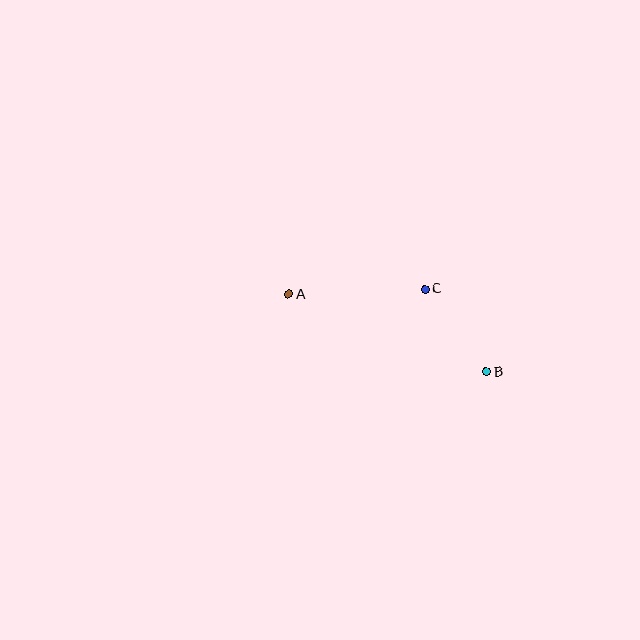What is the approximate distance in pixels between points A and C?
The distance between A and C is approximately 136 pixels.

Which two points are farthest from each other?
Points A and B are farthest from each other.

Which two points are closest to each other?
Points B and C are closest to each other.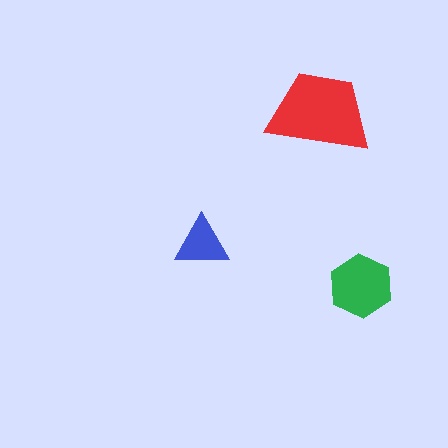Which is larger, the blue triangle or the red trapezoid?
The red trapezoid.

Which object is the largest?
The red trapezoid.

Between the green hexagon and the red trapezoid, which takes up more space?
The red trapezoid.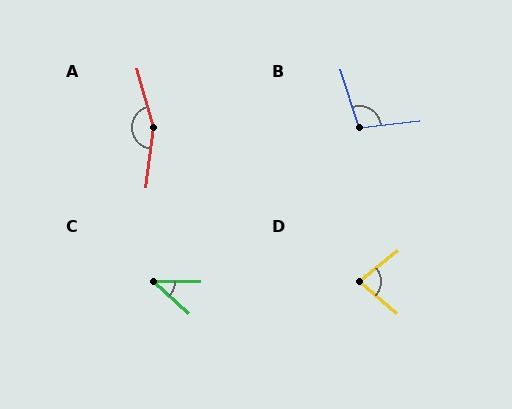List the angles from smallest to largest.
C (42°), D (80°), B (102°), A (157°).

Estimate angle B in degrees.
Approximately 102 degrees.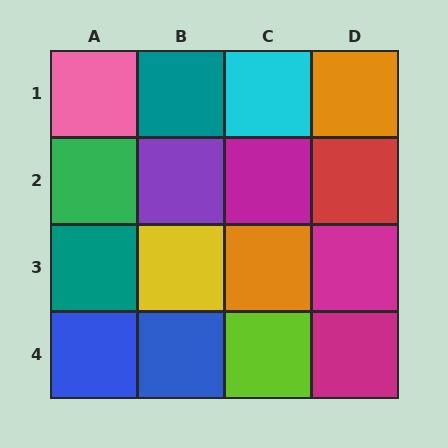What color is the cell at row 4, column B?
Blue.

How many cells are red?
1 cell is red.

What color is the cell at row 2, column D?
Red.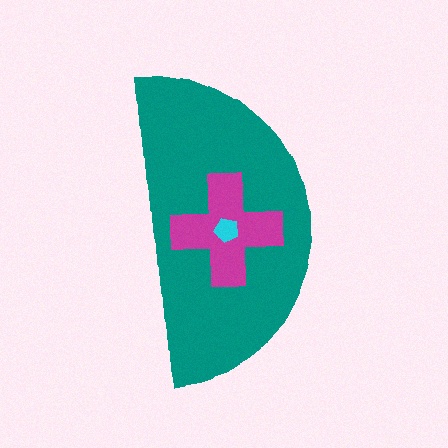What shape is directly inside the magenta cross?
The cyan pentagon.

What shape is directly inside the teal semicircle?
The magenta cross.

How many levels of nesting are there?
3.